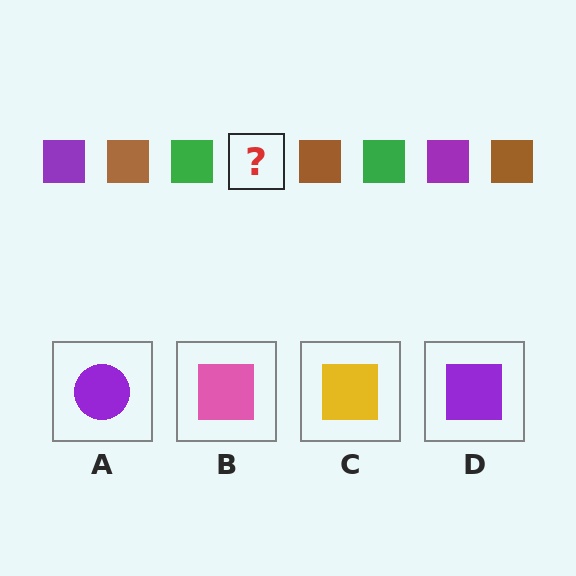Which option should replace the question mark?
Option D.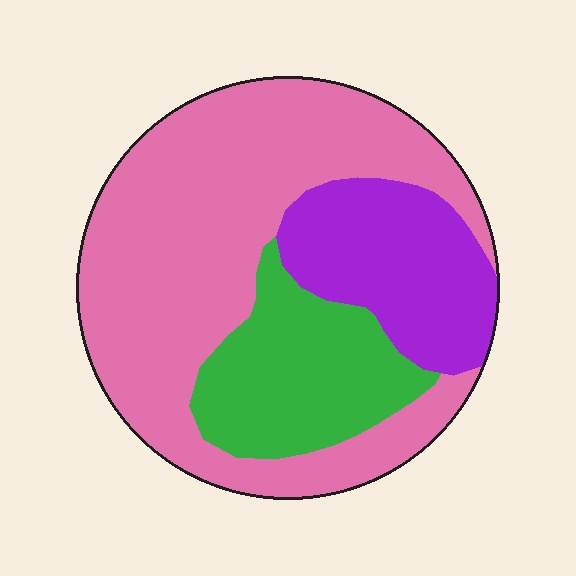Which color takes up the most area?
Pink, at roughly 60%.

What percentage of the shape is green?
Green covers around 20% of the shape.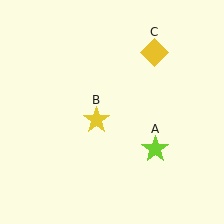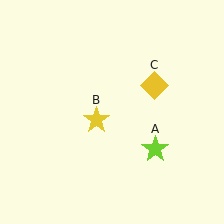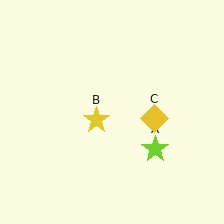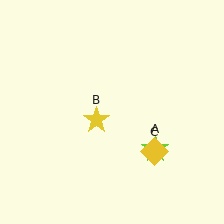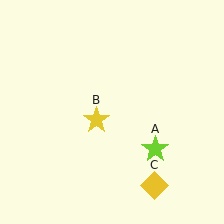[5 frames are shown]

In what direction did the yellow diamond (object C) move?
The yellow diamond (object C) moved down.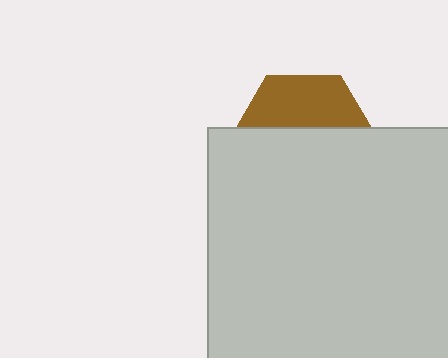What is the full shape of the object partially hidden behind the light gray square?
The partially hidden object is a brown hexagon.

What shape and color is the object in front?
The object in front is a light gray square.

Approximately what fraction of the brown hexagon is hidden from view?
Roughly 62% of the brown hexagon is hidden behind the light gray square.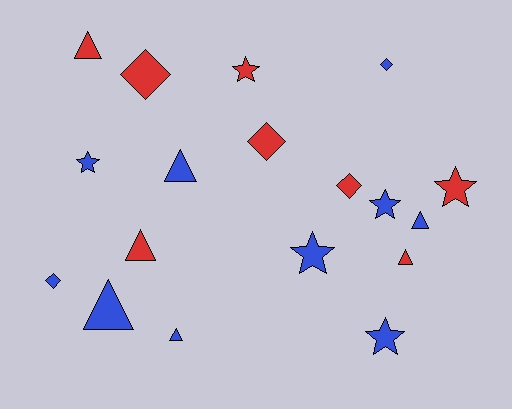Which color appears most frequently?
Blue, with 10 objects.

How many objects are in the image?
There are 18 objects.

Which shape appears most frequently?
Triangle, with 7 objects.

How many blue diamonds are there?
There are 2 blue diamonds.